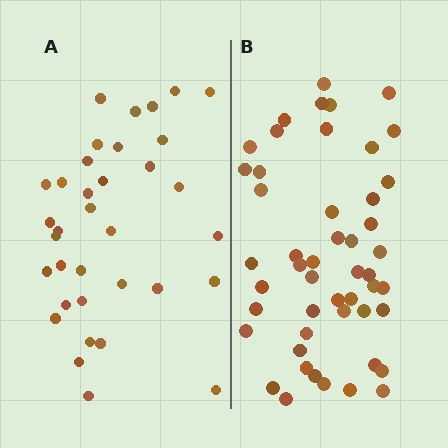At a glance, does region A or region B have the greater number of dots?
Region B (the right region) has more dots.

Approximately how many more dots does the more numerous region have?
Region B has approximately 15 more dots than region A.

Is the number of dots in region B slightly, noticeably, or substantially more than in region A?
Region B has noticeably more, but not dramatically so. The ratio is roughly 1.4 to 1.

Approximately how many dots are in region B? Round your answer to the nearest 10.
About 50 dots. (The exact count is 49, which rounds to 50.)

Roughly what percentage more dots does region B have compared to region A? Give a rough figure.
About 40% more.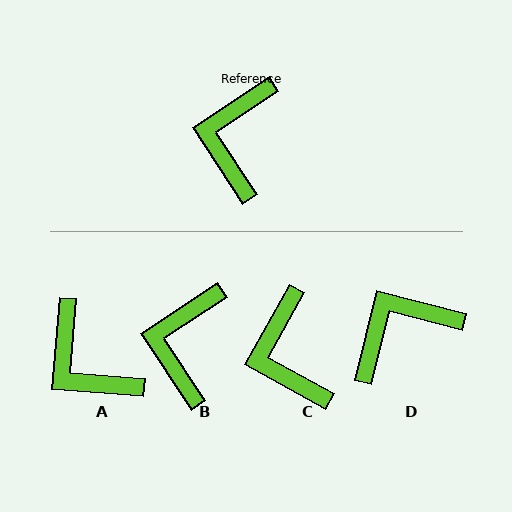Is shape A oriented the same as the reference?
No, it is off by about 52 degrees.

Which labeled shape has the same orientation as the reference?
B.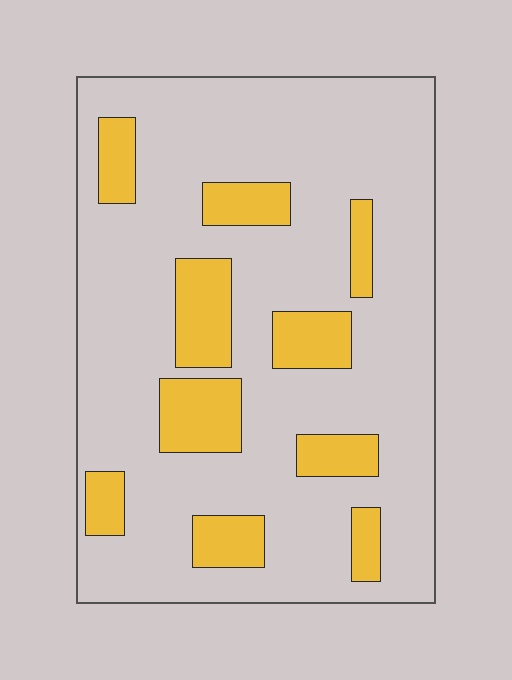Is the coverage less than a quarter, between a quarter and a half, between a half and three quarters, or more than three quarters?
Less than a quarter.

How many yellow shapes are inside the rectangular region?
10.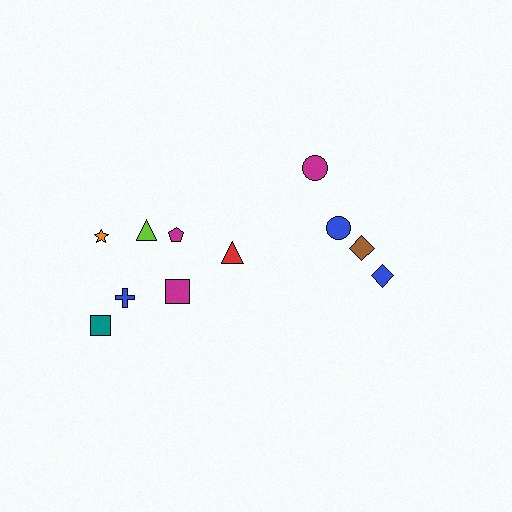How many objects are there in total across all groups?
There are 11 objects.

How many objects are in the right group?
There are 4 objects.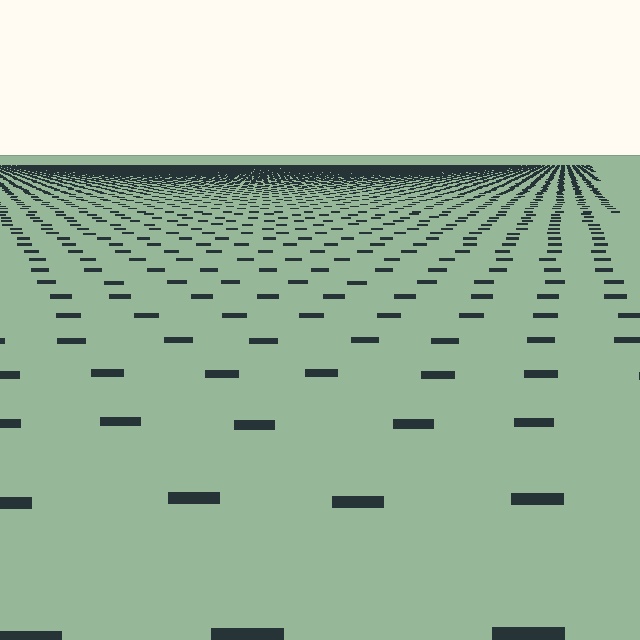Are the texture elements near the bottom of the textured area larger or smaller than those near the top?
Larger. Near the bottom, elements are closer to the viewer and appear at a bigger on-screen size.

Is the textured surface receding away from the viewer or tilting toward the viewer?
The surface is receding away from the viewer. Texture elements get smaller and denser toward the top.